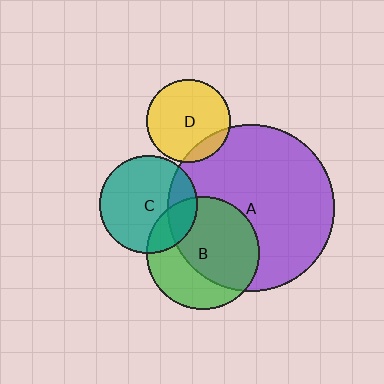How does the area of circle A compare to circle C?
Approximately 2.9 times.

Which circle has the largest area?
Circle A (purple).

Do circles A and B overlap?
Yes.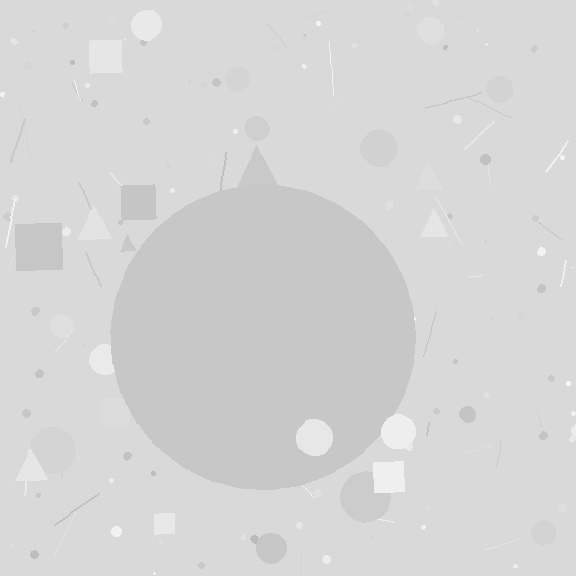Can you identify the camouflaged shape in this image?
The camouflaged shape is a circle.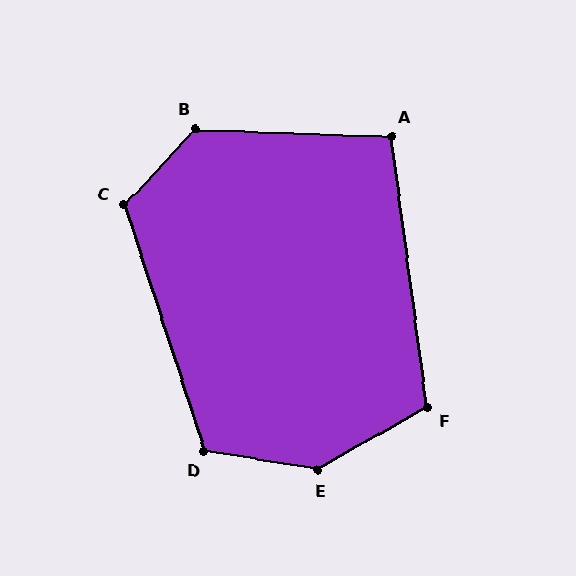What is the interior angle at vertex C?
Approximately 119 degrees (obtuse).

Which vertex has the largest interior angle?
E, at approximately 142 degrees.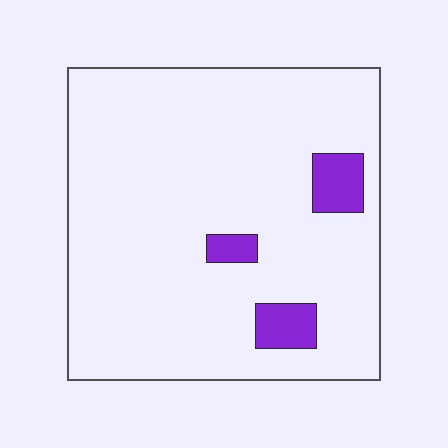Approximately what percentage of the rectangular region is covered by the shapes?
Approximately 10%.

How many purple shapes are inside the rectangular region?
3.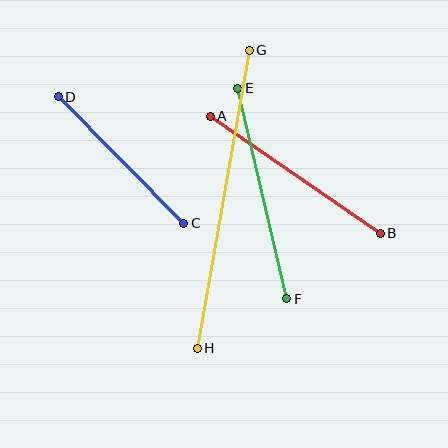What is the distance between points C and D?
The distance is approximately 178 pixels.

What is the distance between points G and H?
The distance is approximately 303 pixels.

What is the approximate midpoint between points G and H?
The midpoint is at approximately (223, 199) pixels.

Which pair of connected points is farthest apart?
Points G and H are farthest apart.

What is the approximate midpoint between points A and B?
The midpoint is at approximately (295, 175) pixels.